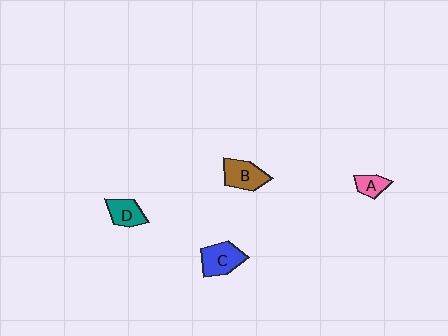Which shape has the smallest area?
Shape A (pink).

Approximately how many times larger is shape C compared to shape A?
Approximately 1.9 times.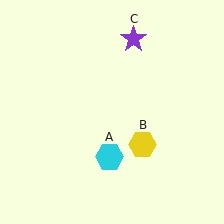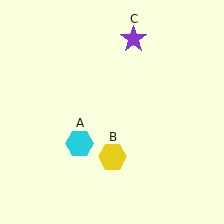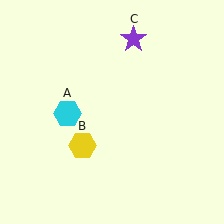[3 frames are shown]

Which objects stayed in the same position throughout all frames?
Purple star (object C) remained stationary.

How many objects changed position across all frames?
2 objects changed position: cyan hexagon (object A), yellow hexagon (object B).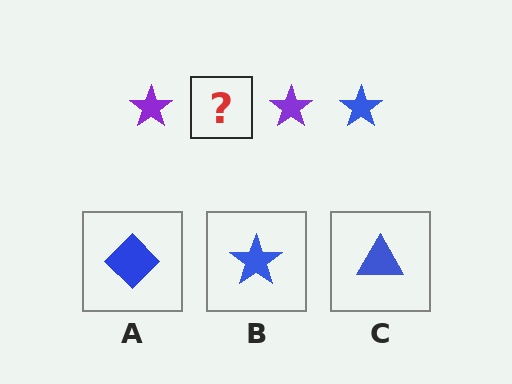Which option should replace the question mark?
Option B.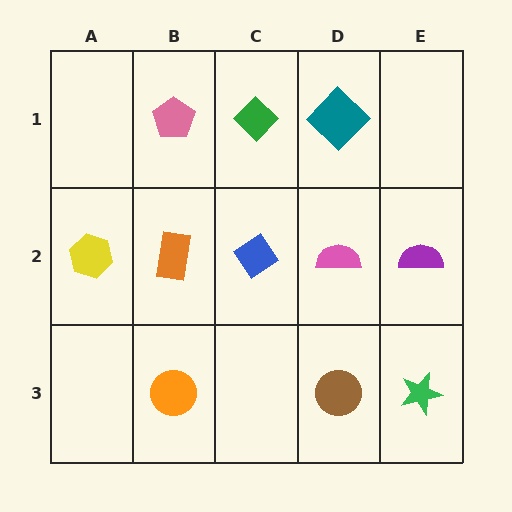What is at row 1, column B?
A pink pentagon.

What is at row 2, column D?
A pink semicircle.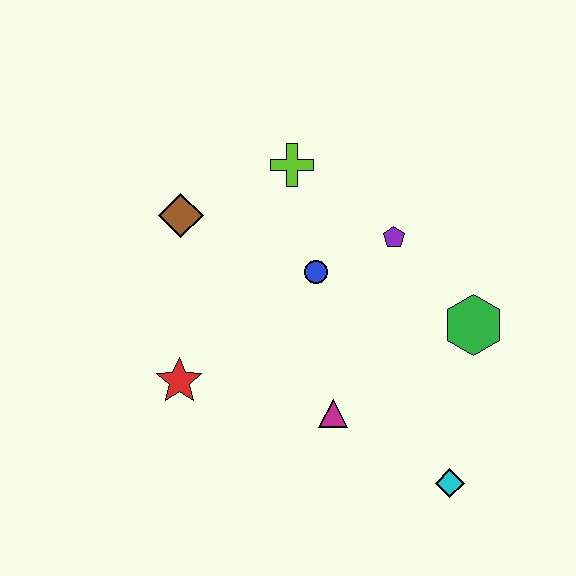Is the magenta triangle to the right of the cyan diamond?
No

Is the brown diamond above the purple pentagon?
Yes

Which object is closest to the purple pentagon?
The blue circle is closest to the purple pentagon.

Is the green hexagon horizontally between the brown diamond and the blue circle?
No